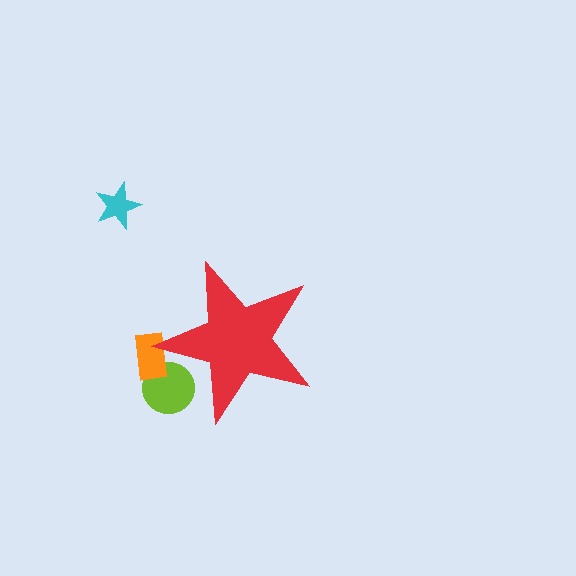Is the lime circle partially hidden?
Yes, the lime circle is partially hidden behind the red star.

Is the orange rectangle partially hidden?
Yes, the orange rectangle is partially hidden behind the red star.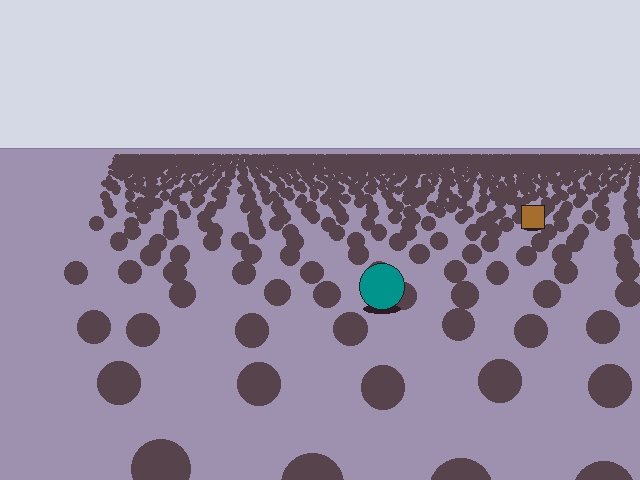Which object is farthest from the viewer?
The brown square is farthest from the viewer. It appears smaller and the ground texture around it is denser.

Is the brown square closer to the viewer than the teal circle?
No. The teal circle is closer — you can tell from the texture gradient: the ground texture is coarser near it.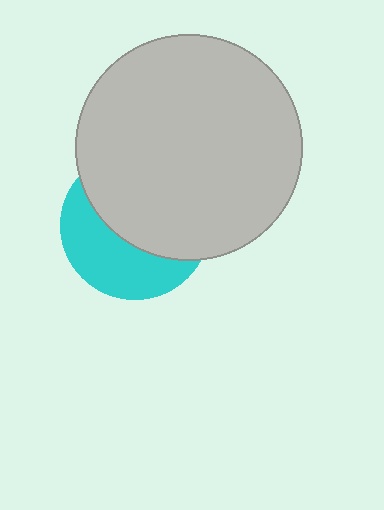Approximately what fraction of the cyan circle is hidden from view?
Roughly 59% of the cyan circle is hidden behind the light gray circle.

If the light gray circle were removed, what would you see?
You would see the complete cyan circle.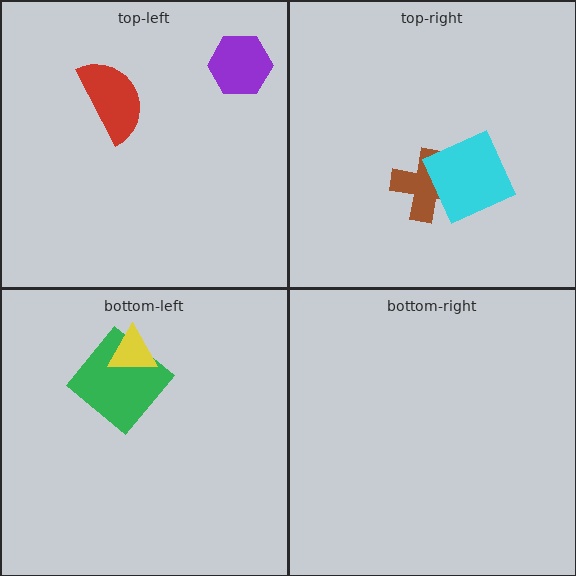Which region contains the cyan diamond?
The top-right region.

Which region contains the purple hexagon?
The top-left region.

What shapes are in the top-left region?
The purple hexagon, the red semicircle.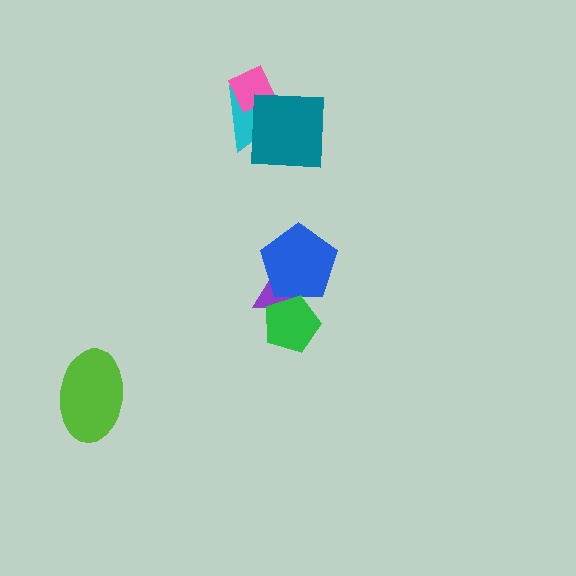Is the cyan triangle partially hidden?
Yes, it is partially covered by another shape.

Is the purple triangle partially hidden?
Yes, it is partially covered by another shape.